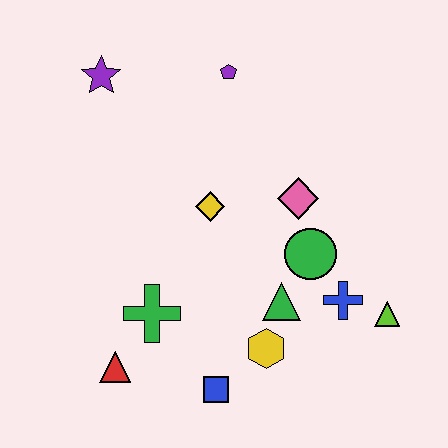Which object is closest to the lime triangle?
The blue cross is closest to the lime triangle.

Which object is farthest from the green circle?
The purple star is farthest from the green circle.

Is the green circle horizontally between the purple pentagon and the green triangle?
No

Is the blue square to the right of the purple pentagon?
No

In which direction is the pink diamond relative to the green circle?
The pink diamond is above the green circle.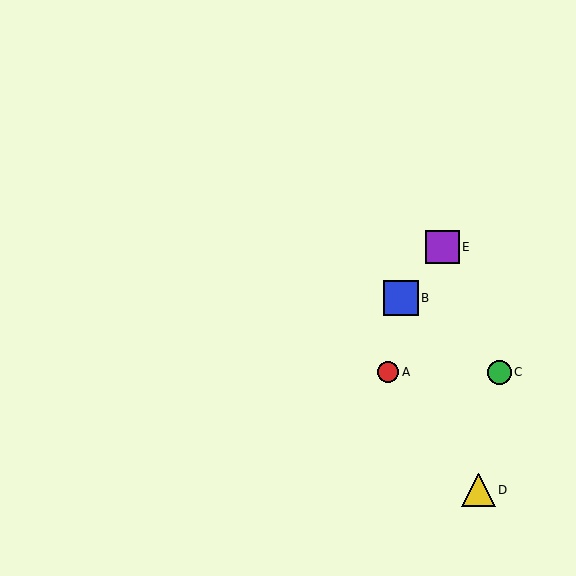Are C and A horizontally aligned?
Yes, both are at y≈372.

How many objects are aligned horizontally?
2 objects (A, C) are aligned horizontally.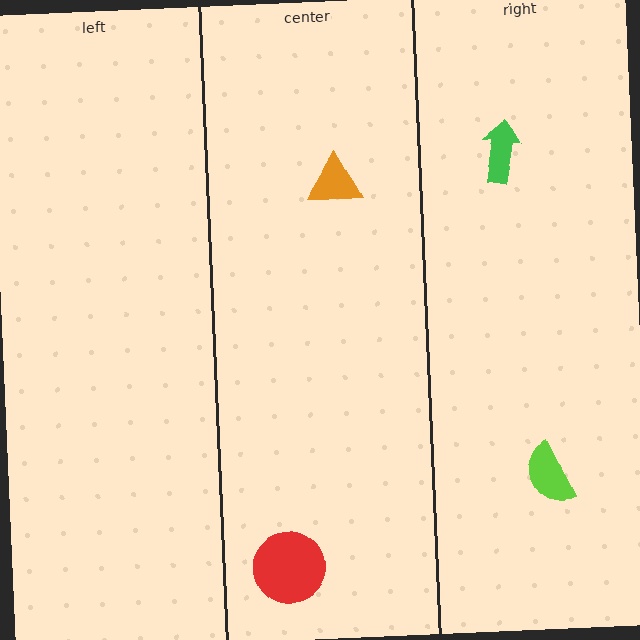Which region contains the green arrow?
The right region.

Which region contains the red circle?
The center region.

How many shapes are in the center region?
2.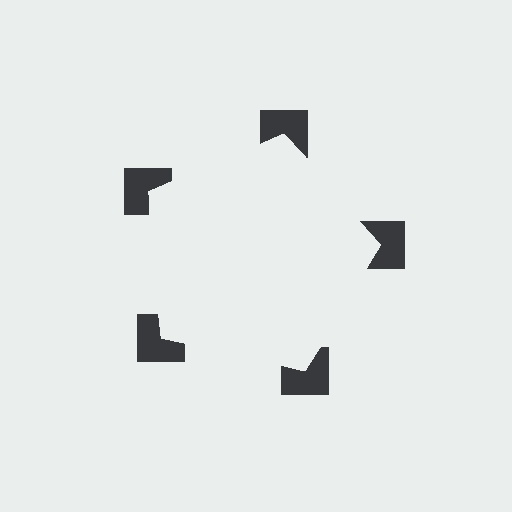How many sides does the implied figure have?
5 sides.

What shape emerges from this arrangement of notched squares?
An illusory pentagon — its edges are inferred from the aligned wedge cuts in the notched squares, not physically drawn.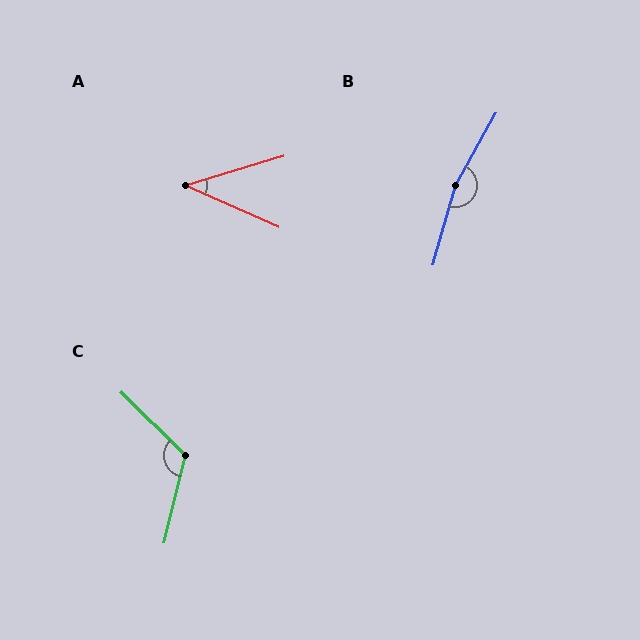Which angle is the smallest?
A, at approximately 41 degrees.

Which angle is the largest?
B, at approximately 166 degrees.